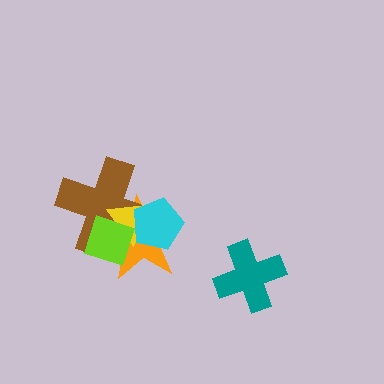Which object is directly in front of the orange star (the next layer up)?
The brown cross is directly in front of the orange star.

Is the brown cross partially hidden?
Yes, it is partially covered by another shape.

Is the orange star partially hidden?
Yes, it is partially covered by another shape.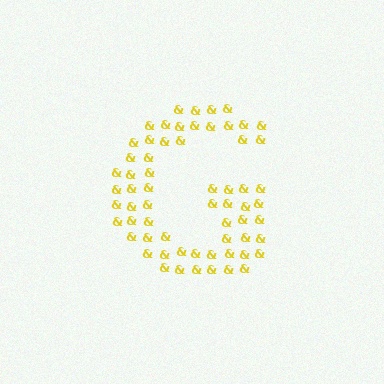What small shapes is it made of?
It is made of small ampersands.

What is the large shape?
The large shape is the letter G.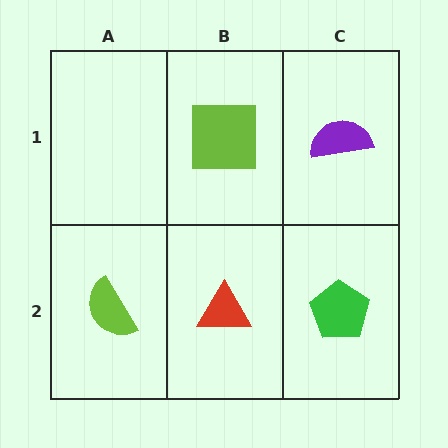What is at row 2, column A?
A lime semicircle.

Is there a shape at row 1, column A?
No, that cell is empty.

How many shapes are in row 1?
2 shapes.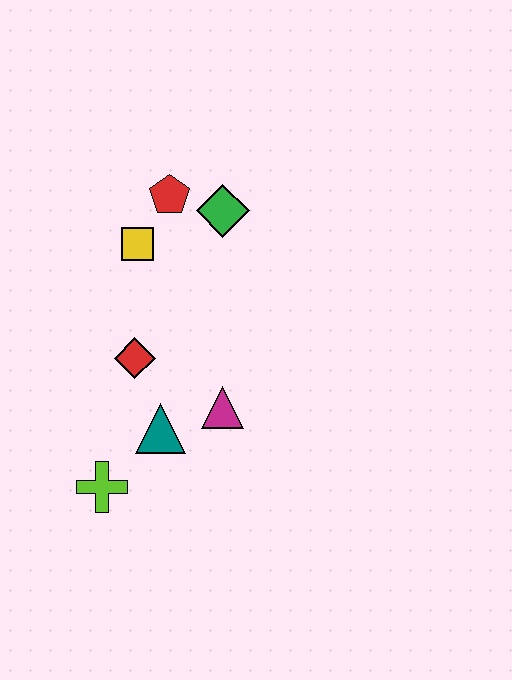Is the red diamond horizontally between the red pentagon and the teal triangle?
No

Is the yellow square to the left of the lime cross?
No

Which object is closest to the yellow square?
The red pentagon is closest to the yellow square.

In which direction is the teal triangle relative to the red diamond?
The teal triangle is below the red diamond.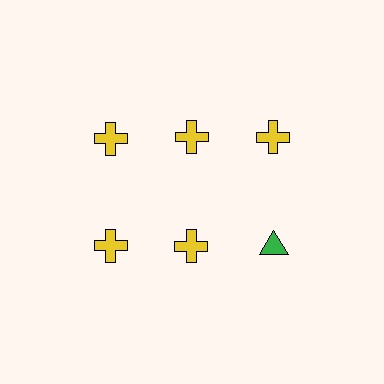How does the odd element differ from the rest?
It differs in both color (green instead of yellow) and shape (triangle instead of cross).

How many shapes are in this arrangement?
There are 6 shapes arranged in a grid pattern.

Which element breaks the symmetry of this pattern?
The green triangle in the second row, center column breaks the symmetry. All other shapes are yellow crosses.